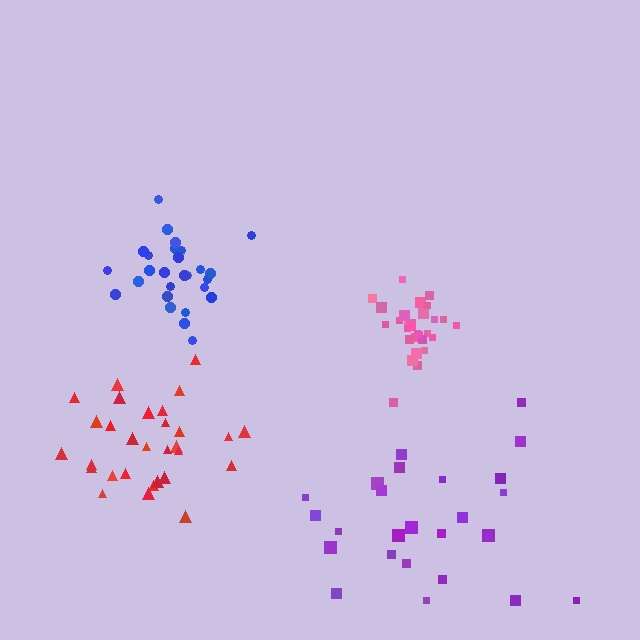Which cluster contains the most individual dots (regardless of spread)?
Pink (30).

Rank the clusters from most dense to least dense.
pink, blue, red, purple.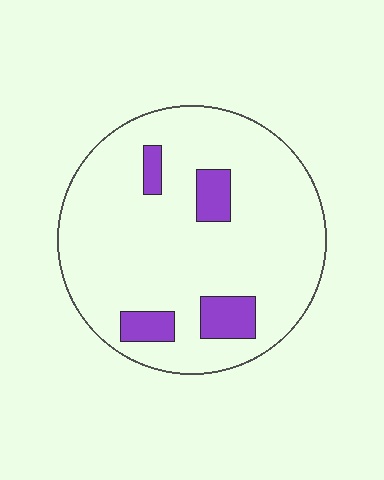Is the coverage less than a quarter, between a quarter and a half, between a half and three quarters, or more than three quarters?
Less than a quarter.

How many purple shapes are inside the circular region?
4.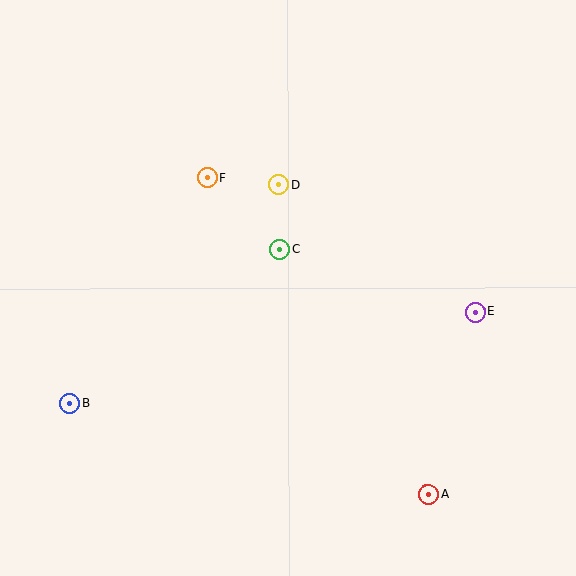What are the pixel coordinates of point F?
Point F is at (207, 178).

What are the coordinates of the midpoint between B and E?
The midpoint between B and E is at (273, 357).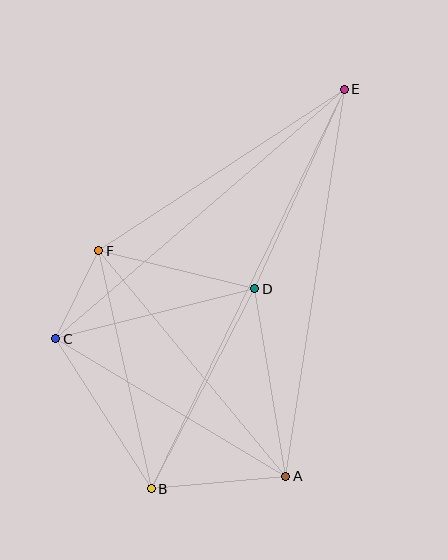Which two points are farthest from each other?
Points B and E are farthest from each other.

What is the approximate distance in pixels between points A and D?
The distance between A and D is approximately 190 pixels.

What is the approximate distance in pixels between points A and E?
The distance between A and E is approximately 391 pixels.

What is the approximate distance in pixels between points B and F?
The distance between B and F is approximately 244 pixels.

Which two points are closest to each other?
Points C and F are closest to each other.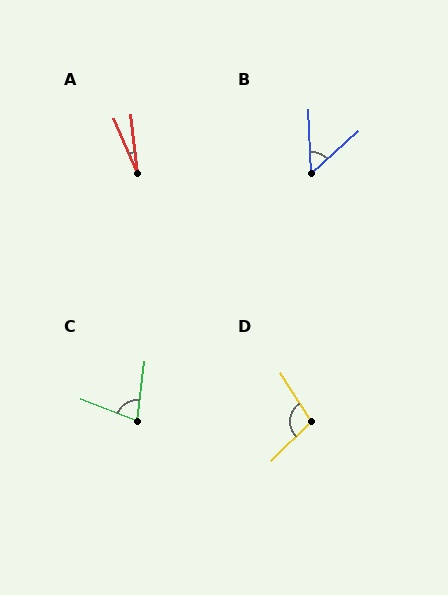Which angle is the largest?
D, at approximately 103 degrees.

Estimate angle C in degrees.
Approximately 76 degrees.